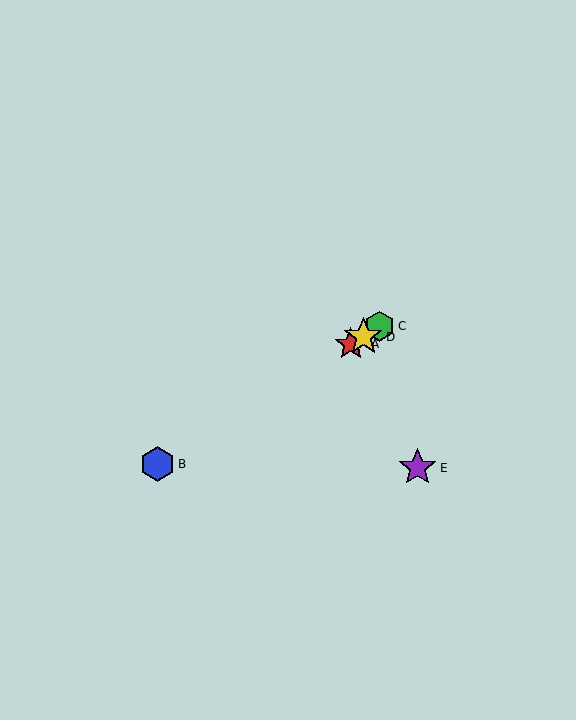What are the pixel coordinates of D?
Object D is at (363, 337).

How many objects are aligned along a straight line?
4 objects (A, B, C, D) are aligned along a straight line.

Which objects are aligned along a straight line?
Objects A, B, C, D are aligned along a straight line.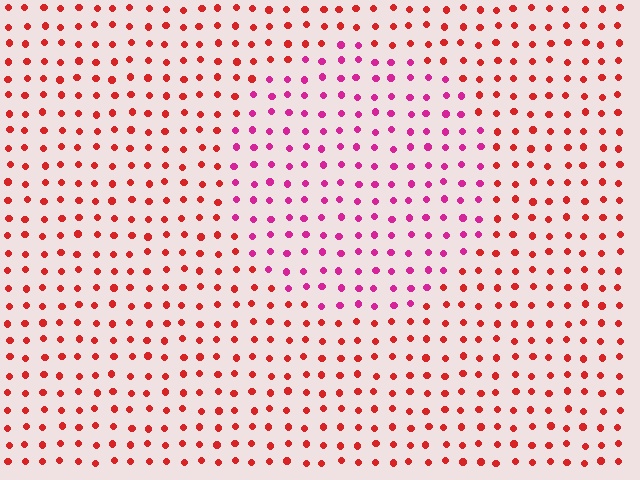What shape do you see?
I see a circle.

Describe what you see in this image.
The image is filled with small red elements in a uniform arrangement. A circle-shaped region is visible where the elements are tinted to a slightly different hue, forming a subtle color boundary.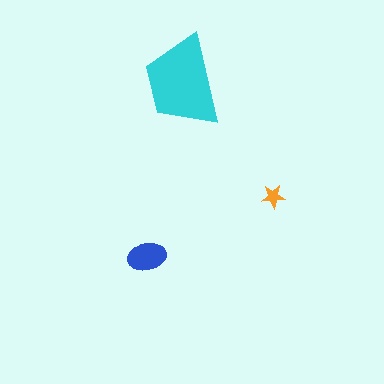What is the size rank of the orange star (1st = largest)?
3rd.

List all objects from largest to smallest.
The cyan trapezoid, the blue ellipse, the orange star.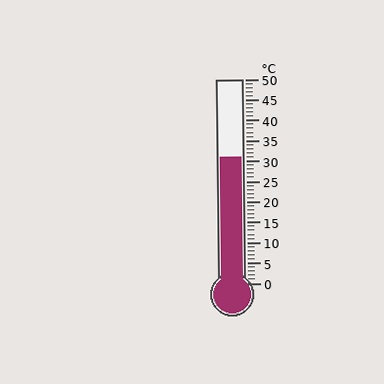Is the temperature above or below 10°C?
The temperature is above 10°C.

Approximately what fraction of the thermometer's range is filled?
The thermometer is filled to approximately 60% of its range.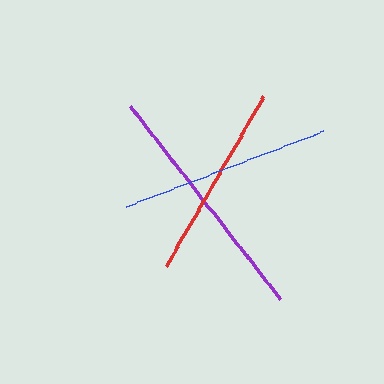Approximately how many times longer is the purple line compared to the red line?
The purple line is approximately 1.3 times the length of the red line.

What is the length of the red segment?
The red segment is approximately 195 pixels long.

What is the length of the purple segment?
The purple segment is approximately 245 pixels long.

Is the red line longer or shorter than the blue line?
The blue line is longer than the red line.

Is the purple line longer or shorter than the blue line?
The purple line is longer than the blue line.